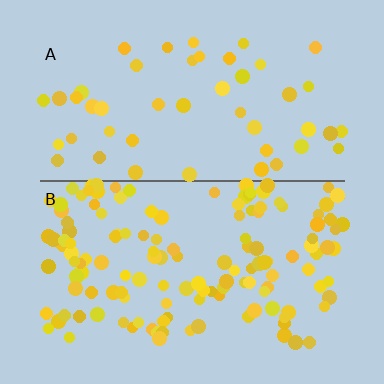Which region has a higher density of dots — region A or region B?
B (the bottom).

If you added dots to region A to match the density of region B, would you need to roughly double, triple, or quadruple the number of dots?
Approximately triple.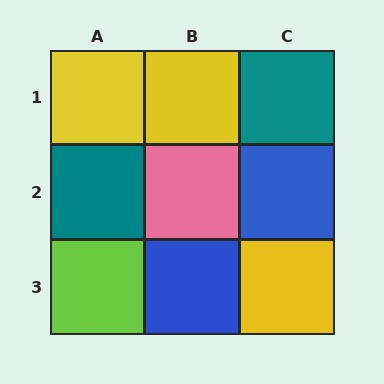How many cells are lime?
1 cell is lime.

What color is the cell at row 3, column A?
Lime.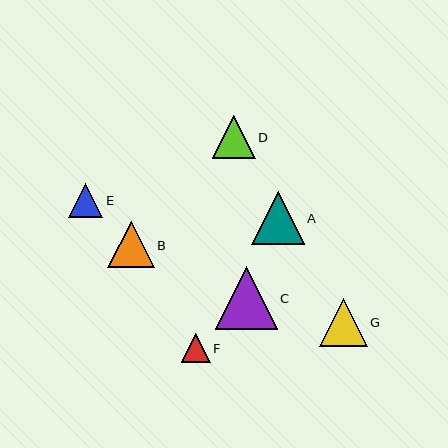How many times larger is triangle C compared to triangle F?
Triangle C is approximately 2.1 times the size of triangle F.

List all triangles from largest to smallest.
From largest to smallest: C, A, G, B, D, E, F.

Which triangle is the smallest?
Triangle F is the smallest with a size of approximately 29 pixels.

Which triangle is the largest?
Triangle C is the largest with a size of approximately 62 pixels.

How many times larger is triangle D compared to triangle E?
Triangle D is approximately 1.3 times the size of triangle E.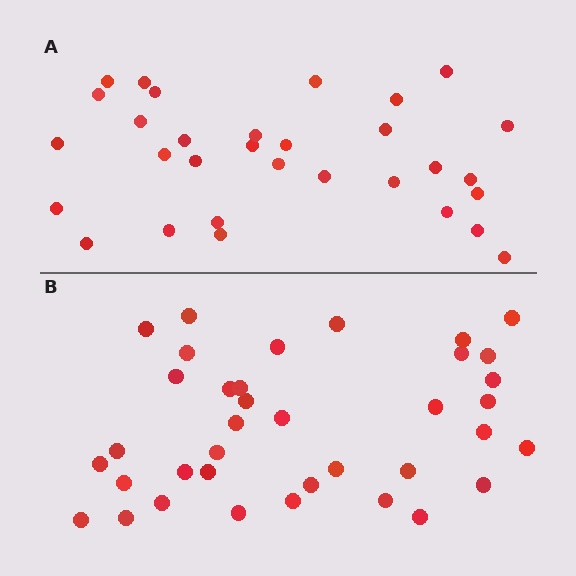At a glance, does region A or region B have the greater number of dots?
Region B (the bottom region) has more dots.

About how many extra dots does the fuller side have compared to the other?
Region B has about 6 more dots than region A.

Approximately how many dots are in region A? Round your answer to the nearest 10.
About 30 dots. (The exact count is 31, which rounds to 30.)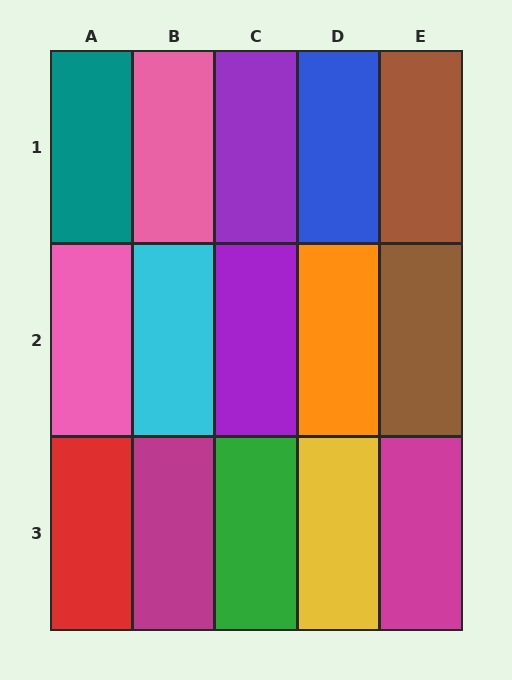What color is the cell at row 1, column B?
Pink.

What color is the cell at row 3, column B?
Magenta.